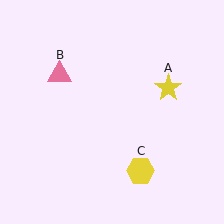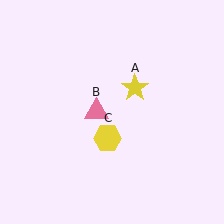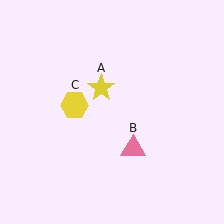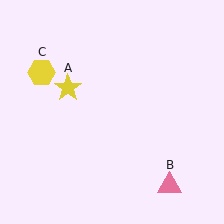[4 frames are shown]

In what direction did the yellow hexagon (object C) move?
The yellow hexagon (object C) moved up and to the left.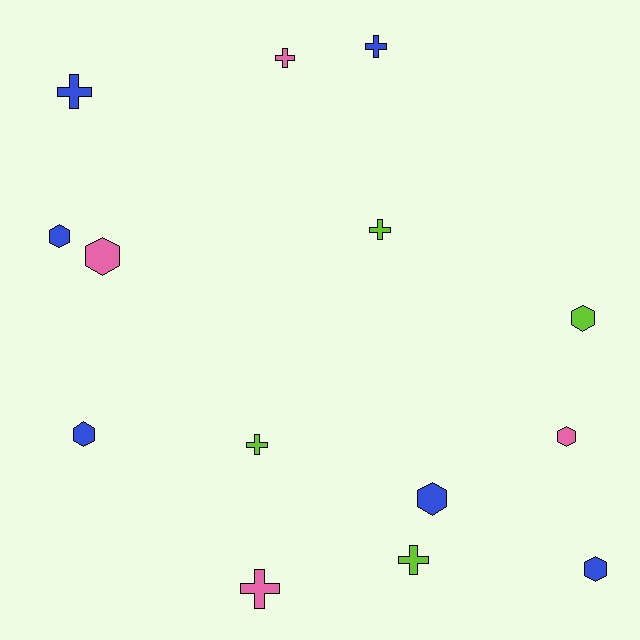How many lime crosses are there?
There are 3 lime crosses.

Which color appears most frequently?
Blue, with 6 objects.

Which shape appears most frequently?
Cross, with 7 objects.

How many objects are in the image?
There are 14 objects.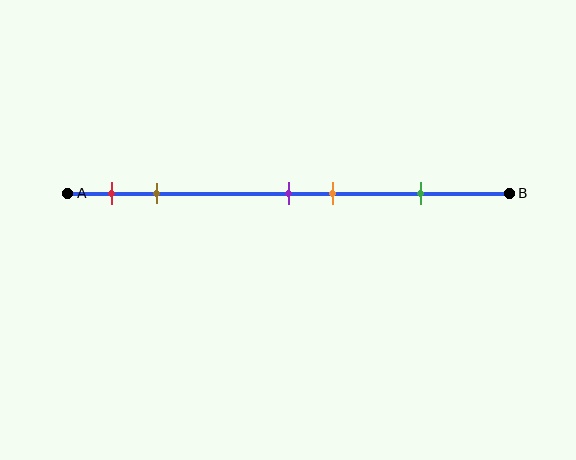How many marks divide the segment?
There are 5 marks dividing the segment.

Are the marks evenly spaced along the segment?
No, the marks are not evenly spaced.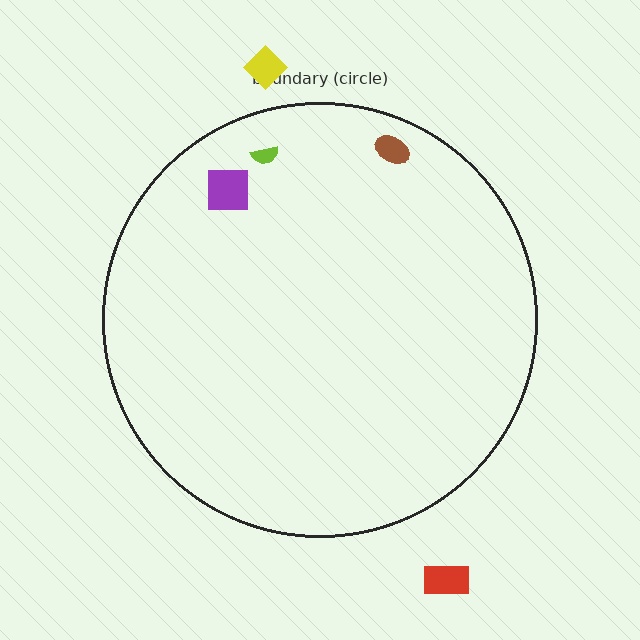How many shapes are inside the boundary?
3 inside, 2 outside.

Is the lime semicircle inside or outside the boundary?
Inside.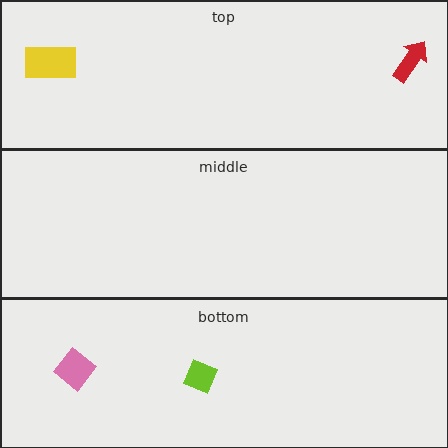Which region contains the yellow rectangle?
The top region.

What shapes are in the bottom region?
The lime diamond, the pink diamond.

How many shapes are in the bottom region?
2.